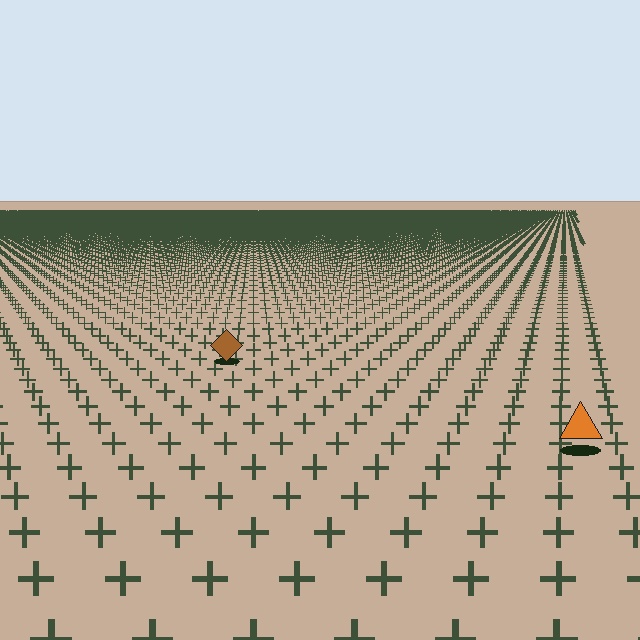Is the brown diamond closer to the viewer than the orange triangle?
No. The orange triangle is closer — you can tell from the texture gradient: the ground texture is coarser near it.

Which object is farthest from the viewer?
The brown diamond is farthest from the viewer. It appears smaller and the ground texture around it is denser.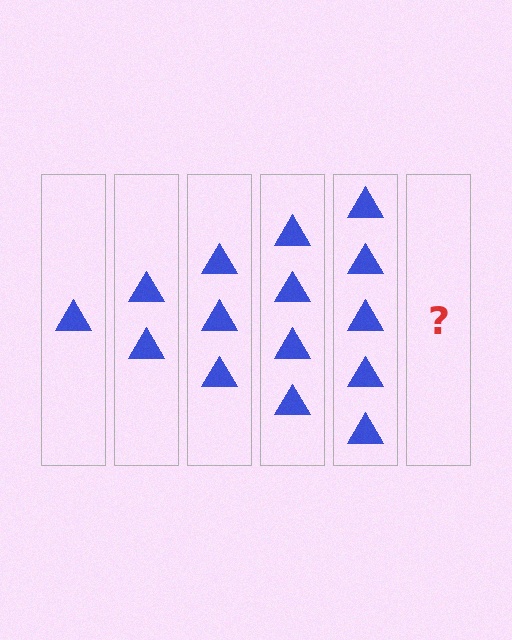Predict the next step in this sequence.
The next step is 6 triangles.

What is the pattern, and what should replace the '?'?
The pattern is that each step adds one more triangle. The '?' should be 6 triangles.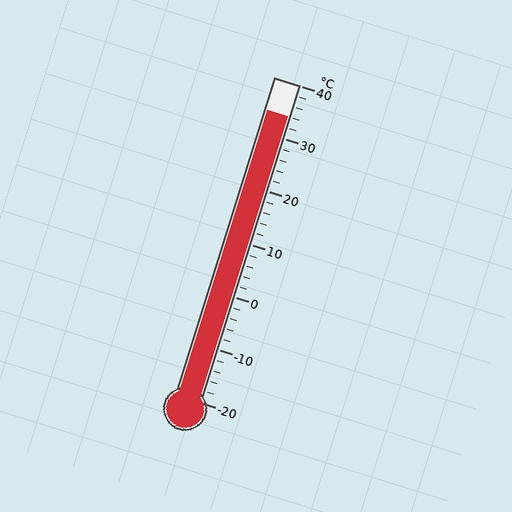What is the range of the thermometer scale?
The thermometer scale ranges from -20°C to 40°C.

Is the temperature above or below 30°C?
The temperature is above 30°C.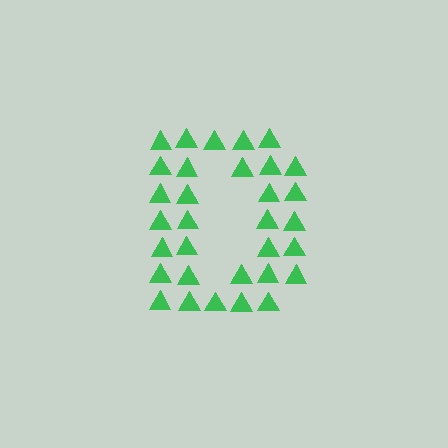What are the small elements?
The small elements are triangles.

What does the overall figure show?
The overall figure shows the letter D.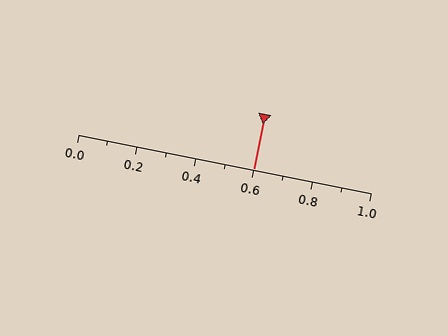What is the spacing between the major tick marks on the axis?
The major ticks are spaced 0.2 apart.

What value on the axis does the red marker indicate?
The marker indicates approximately 0.6.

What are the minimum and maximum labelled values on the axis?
The axis runs from 0.0 to 1.0.